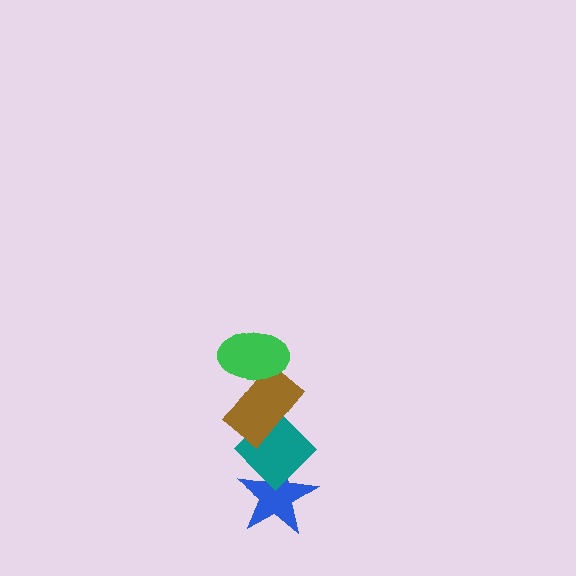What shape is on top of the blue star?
The teal diamond is on top of the blue star.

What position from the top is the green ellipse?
The green ellipse is 1st from the top.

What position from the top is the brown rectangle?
The brown rectangle is 2nd from the top.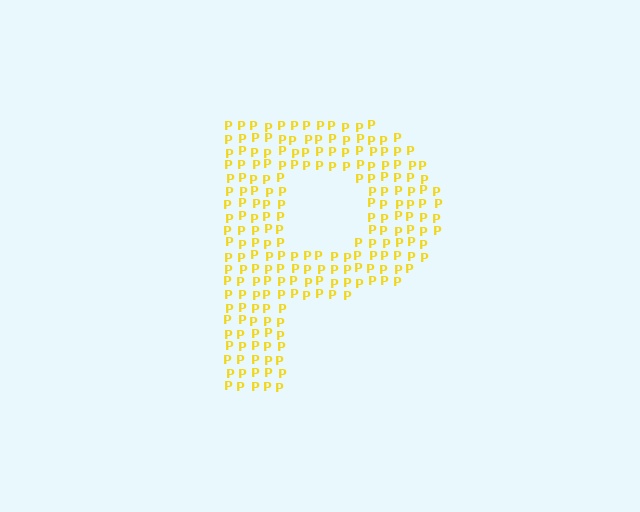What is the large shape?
The large shape is the letter P.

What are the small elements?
The small elements are letter P's.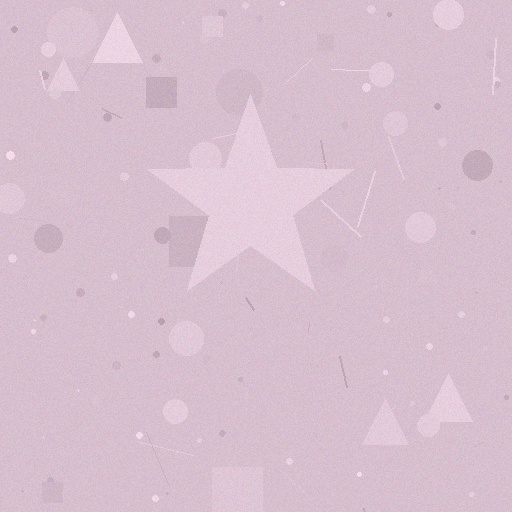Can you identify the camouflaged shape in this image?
The camouflaged shape is a star.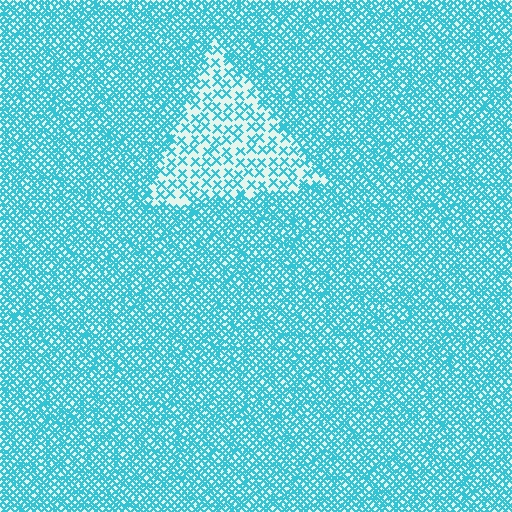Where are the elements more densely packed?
The elements are more densely packed outside the triangle boundary.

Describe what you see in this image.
The image contains small cyan elements arranged at two different densities. A triangle-shaped region is visible where the elements are less densely packed than the surrounding area.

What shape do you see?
I see a triangle.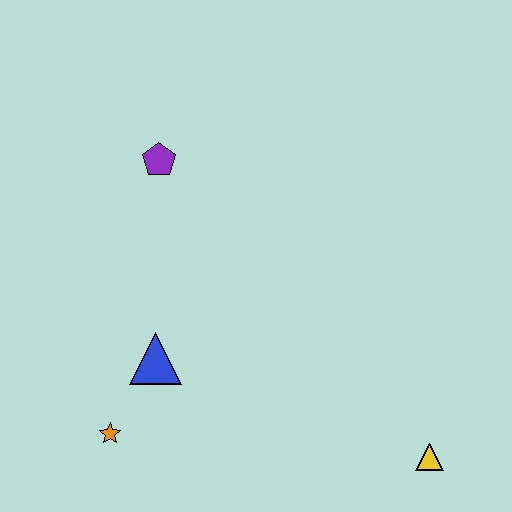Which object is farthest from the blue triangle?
The yellow triangle is farthest from the blue triangle.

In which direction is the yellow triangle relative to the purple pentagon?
The yellow triangle is below the purple pentagon.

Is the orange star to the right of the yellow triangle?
No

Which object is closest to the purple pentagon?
The blue triangle is closest to the purple pentagon.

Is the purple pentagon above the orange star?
Yes